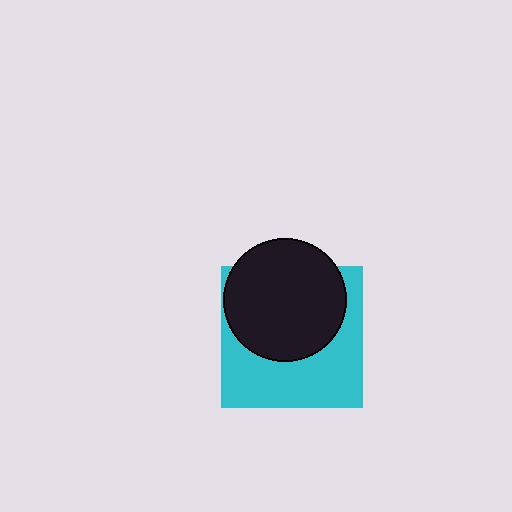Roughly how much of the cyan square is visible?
About half of it is visible (roughly 50%).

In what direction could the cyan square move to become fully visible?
The cyan square could move down. That would shift it out from behind the black circle entirely.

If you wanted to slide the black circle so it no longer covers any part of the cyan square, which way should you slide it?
Slide it up — that is the most direct way to separate the two shapes.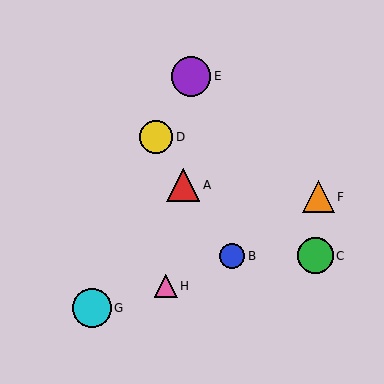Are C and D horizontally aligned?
No, C is at y≈256 and D is at y≈137.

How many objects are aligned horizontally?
2 objects (B, C) are aligned horizontally.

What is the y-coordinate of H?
Object H is at y≈286.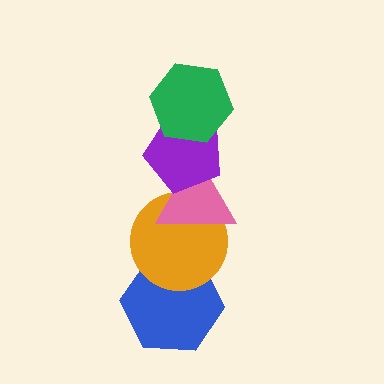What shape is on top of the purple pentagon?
The green hexagon is on top of the purple pentagon.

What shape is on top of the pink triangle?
The purple pentagon is on top of the pink triangle.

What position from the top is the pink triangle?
The pink triangle is 3rd from the top.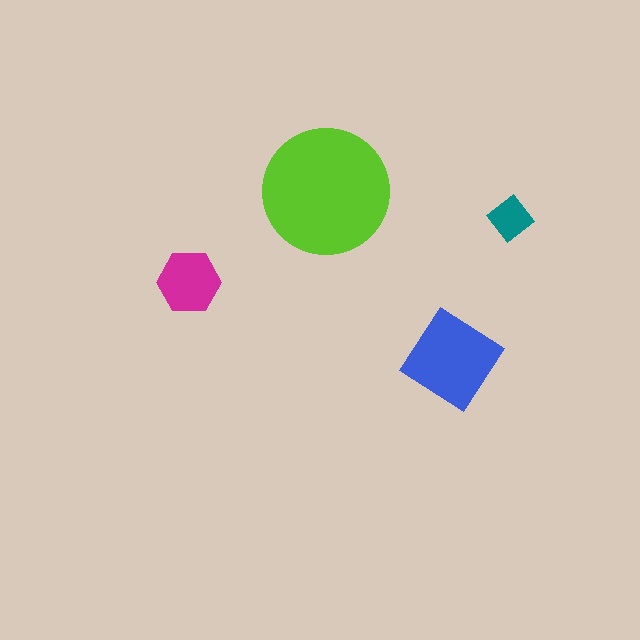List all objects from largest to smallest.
The lime circle, the blue diamond, the magenta hexagon, the teal diamond.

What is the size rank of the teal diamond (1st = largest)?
4th.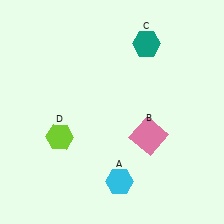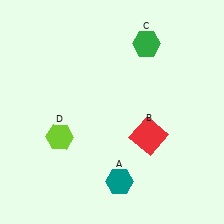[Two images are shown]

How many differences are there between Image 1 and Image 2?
There are 3 differences between the two images.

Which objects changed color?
A changed from cyan to teal. B changed from pink to red. C changed from teal to green.